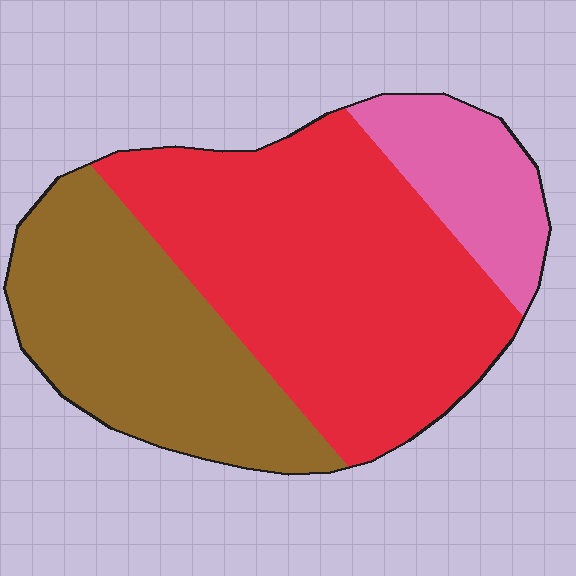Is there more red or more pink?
Red.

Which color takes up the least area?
Pink, at roughly 15%.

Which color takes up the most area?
Red, at roughly 50%.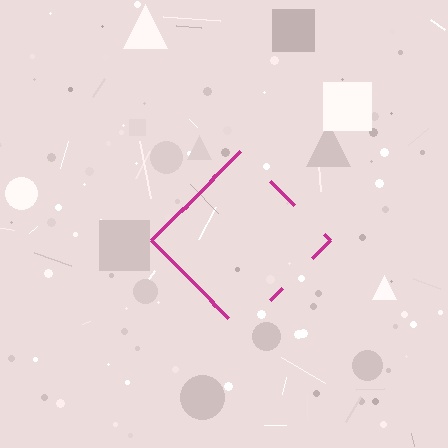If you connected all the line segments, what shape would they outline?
They would outline a diamond.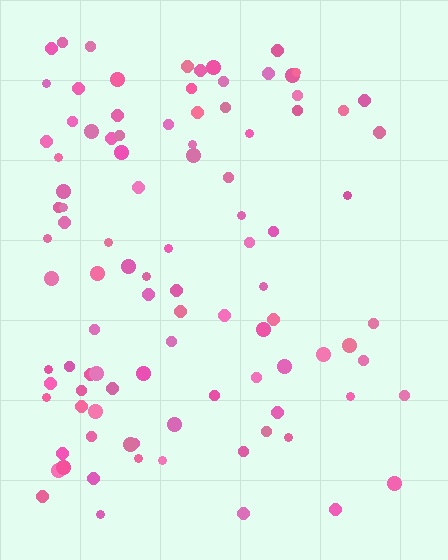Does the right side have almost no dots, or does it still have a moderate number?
Still a moderate number, just noticeably fewer than the left.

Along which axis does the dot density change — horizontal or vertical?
Horizontal.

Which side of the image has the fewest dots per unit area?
The right.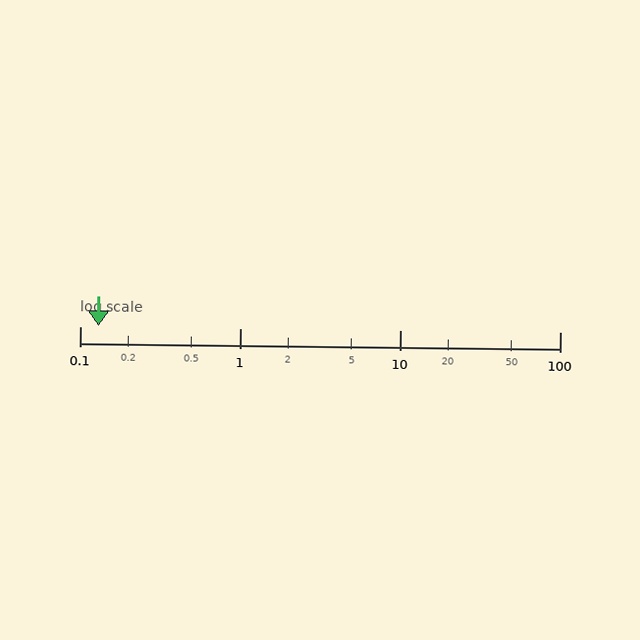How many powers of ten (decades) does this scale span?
The scale spans 3 decades, from 0.1 to 100.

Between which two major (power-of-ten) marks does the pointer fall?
The pointer is between 0.1 and 1.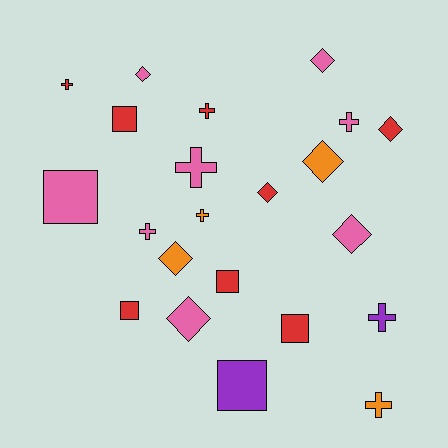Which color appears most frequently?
Pink, with 8 objects.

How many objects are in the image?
There are 22 objects.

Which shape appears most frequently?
Diamond, with 8 objects.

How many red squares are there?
There are 4 red squares.